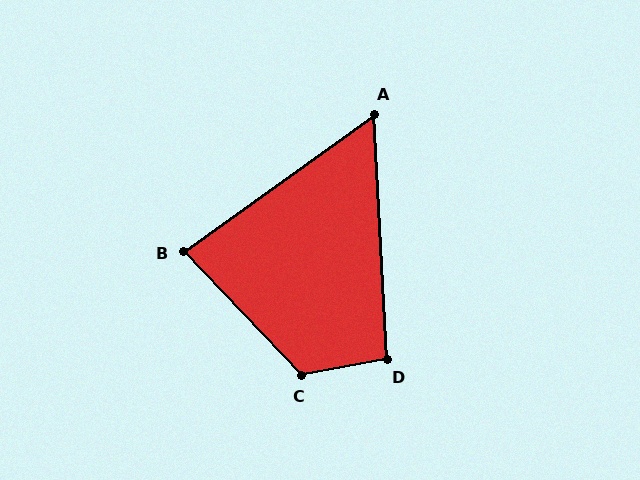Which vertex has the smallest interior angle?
A, at approximately 57 degrees.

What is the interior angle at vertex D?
Approximately 98 degrees (obtuse).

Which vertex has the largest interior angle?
C, at approximately 123 degrees.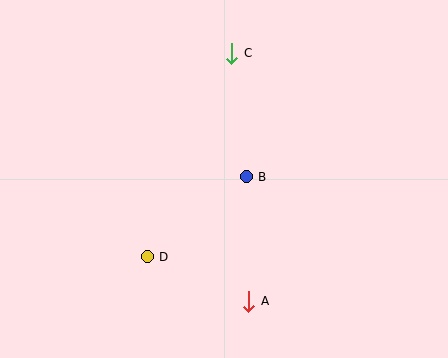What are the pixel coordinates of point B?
Point B is at (246, 177).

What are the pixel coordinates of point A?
Point A is at (249, 301).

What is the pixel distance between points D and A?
The distance between D and A is 111 pixels.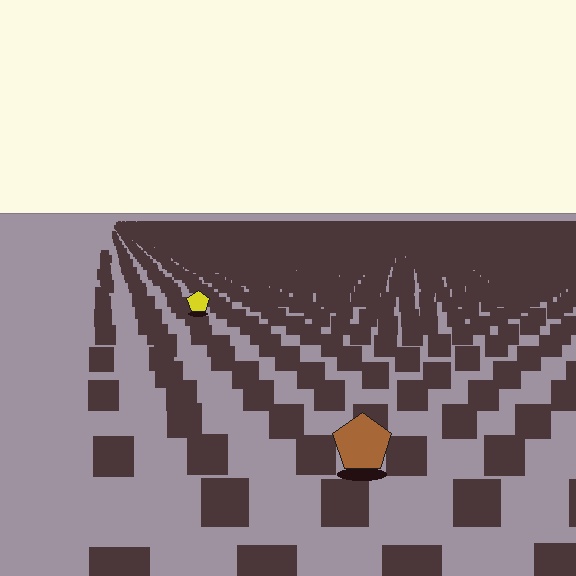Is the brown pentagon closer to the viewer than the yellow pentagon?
Yes. The brown pentagon is closer — you can tell from the texture gradient: the ground texture is coarser near it.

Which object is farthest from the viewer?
The yellow pentagon is farthest from the viewer. It appears smaller and the ground texture around it is denser.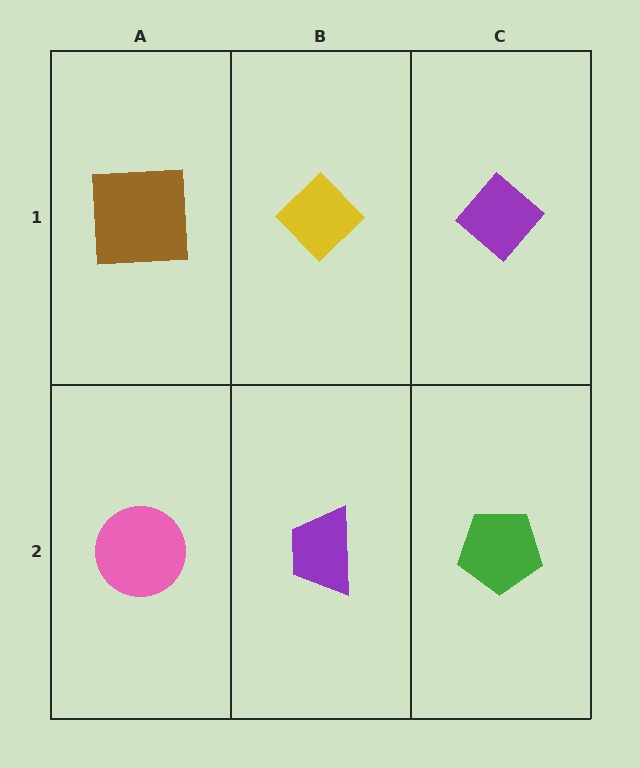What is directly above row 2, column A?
A brown square.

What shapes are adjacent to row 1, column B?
A purple trapezoid (row 2, column B), a brown square (row 1, column A), a purple diamond (row 1, column C).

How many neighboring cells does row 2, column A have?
2.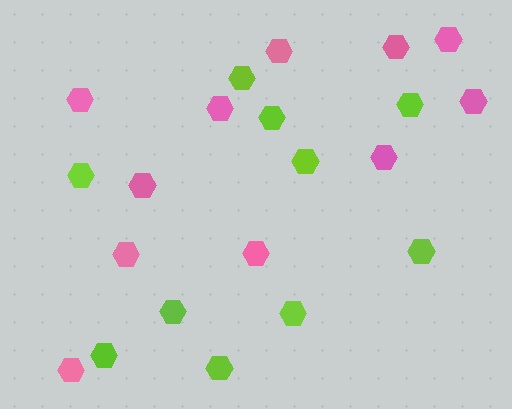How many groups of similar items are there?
There are 2 groups: one group of pink hexagons (11) and one group of lime hexagons (10).